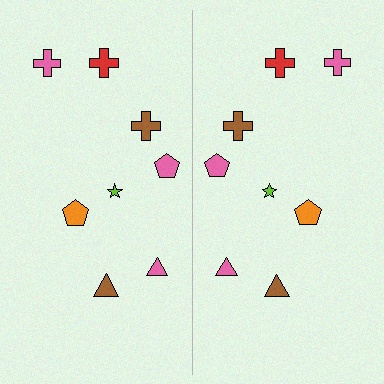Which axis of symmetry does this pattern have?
The pattern has a vertical axis of symmetry running through the center of the image.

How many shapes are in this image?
There are 16 shapes in this image.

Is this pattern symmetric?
Yes, this pattern has bilateral (reflection) symmetry.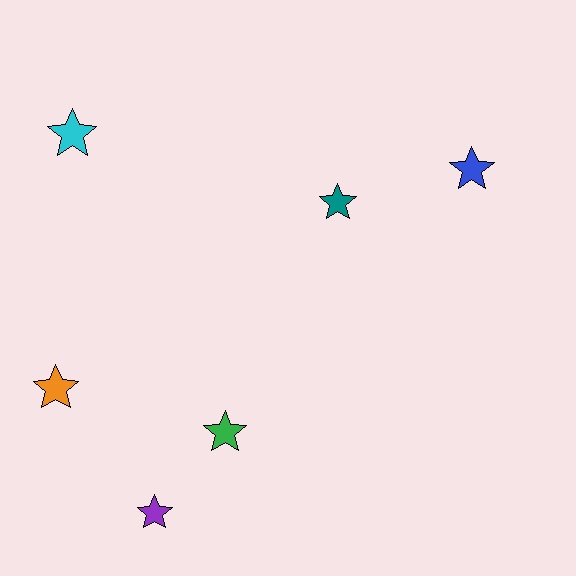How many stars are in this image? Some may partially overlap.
There are 6 stars.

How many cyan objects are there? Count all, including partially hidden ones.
There is 1 cyan object.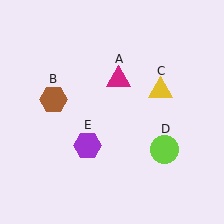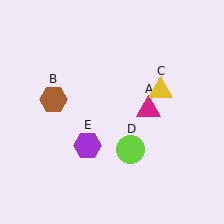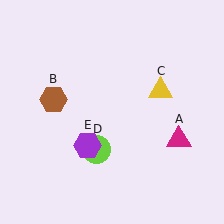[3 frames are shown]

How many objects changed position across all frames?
2 objects changed position: magenta triangle (object A), lime circle (object D).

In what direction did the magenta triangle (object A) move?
The magenta triangle (object A) moved down and to the right.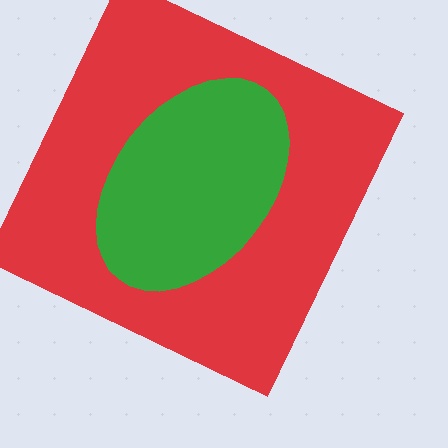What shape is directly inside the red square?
The green ellipse.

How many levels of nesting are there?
2.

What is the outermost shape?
The red square.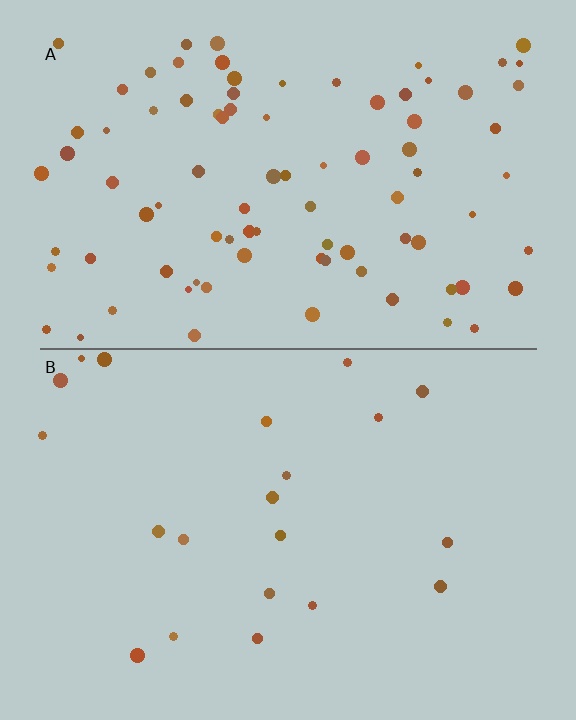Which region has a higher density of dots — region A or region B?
A (the top).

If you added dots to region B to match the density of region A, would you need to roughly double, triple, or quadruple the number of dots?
Approximately quadruple.